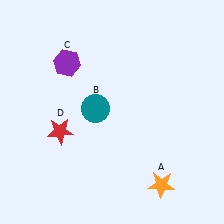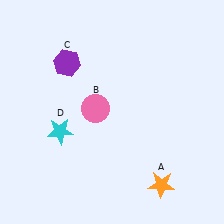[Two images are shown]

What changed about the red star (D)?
In Image 1, D is red. In Image 2, it changed to cyan.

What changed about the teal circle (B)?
In Image 1, B is teal. In Image 2, it changed to pink.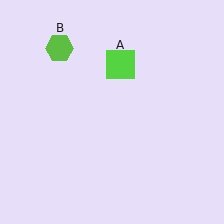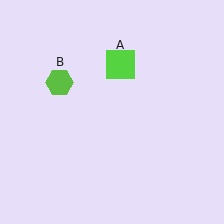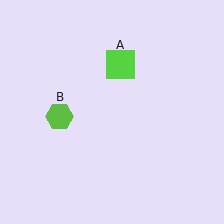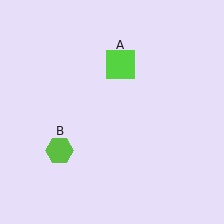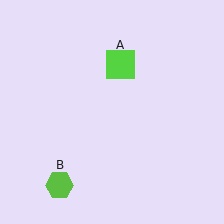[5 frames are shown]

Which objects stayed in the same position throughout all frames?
Lime square (object A) remained stationary.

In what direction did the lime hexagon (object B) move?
The lime hexagon (object B) moved down.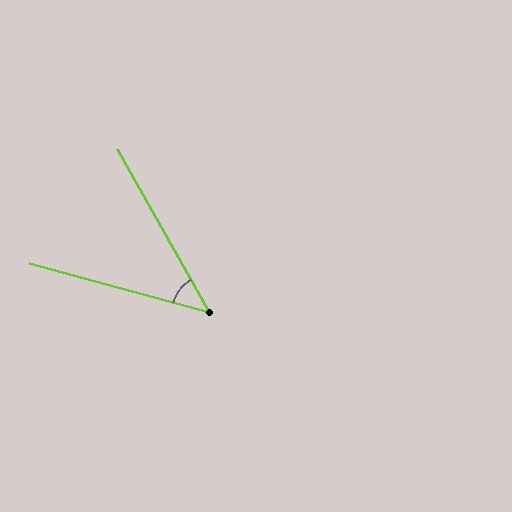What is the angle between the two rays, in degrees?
Approximately 46 degrees.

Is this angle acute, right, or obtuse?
It is acute.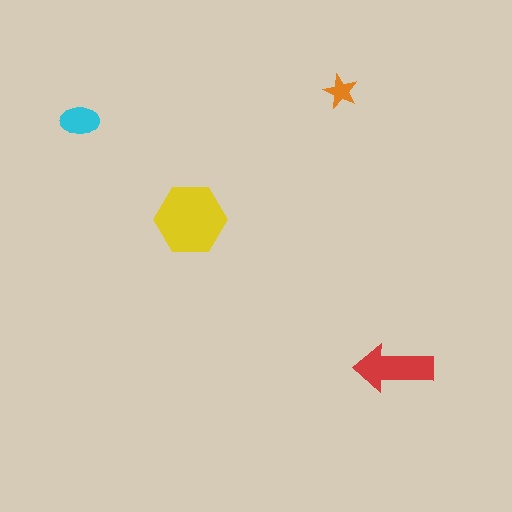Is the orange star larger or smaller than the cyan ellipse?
Smaller.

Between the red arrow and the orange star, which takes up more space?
The red arrow.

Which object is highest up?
The orange star is topmost.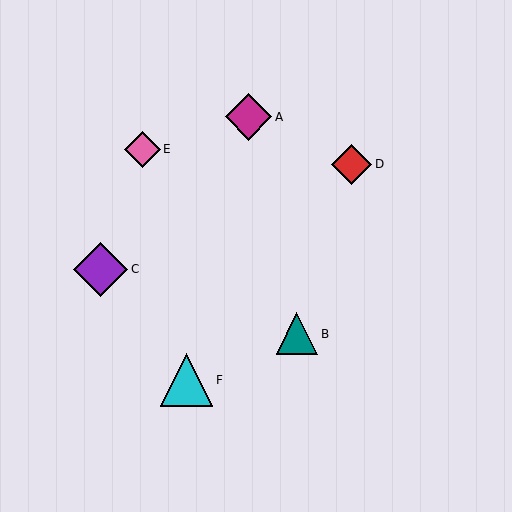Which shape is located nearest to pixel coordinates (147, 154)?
The pink diamond (labeled E) at (142, 149) is nearest to that location.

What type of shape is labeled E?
Shape E is a pink diamond.